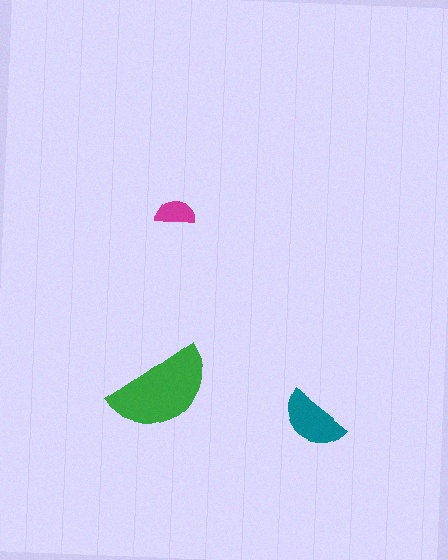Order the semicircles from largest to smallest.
the green one, the teal one, the magenta one.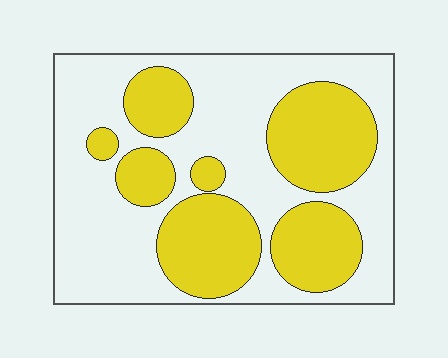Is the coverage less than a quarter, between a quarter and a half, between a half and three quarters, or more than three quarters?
Between a quarter and a half.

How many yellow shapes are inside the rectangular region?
7.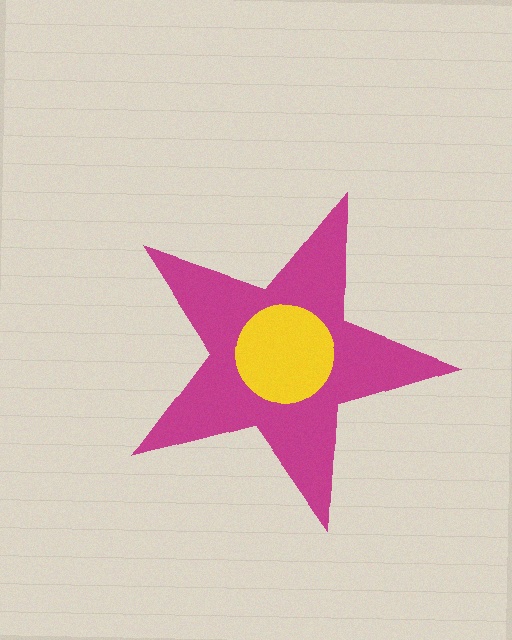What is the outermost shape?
The magenta star.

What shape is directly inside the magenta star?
The yellow circle.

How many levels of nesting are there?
2.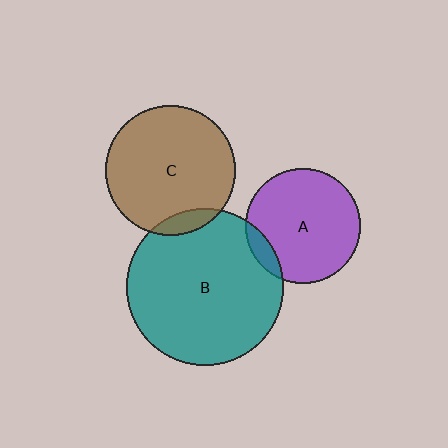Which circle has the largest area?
Circle B (teal).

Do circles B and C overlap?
Yes.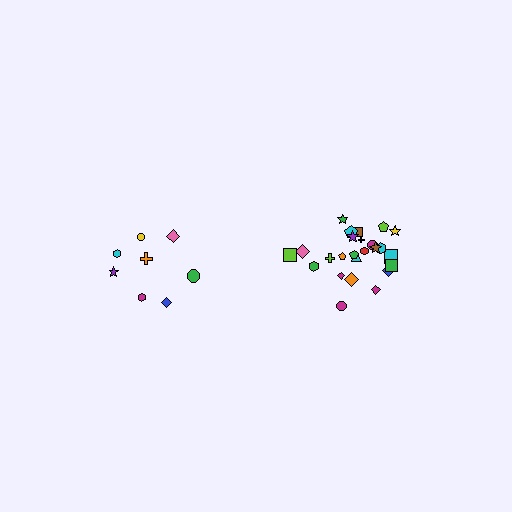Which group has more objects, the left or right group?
The right group.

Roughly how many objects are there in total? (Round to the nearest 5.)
Roughly 35 objects in total.